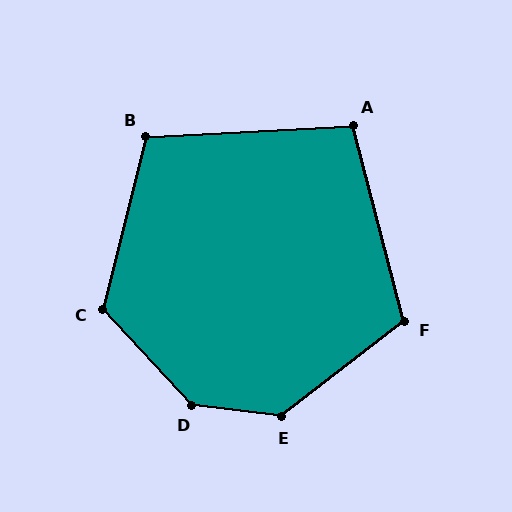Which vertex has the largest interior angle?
D, at approximately 140 degrees.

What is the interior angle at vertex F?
Approximately 113 degrees (obtuse).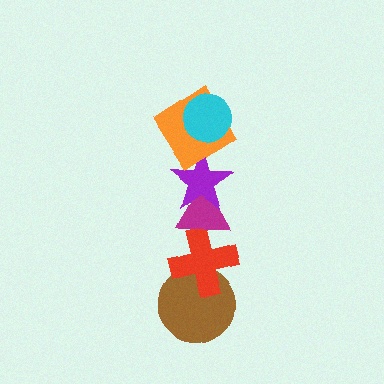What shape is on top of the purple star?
The orange diamond is on top of the purple star.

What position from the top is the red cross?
The red cross is 5th from the top.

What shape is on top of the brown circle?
The red cross is on top of the brown circle.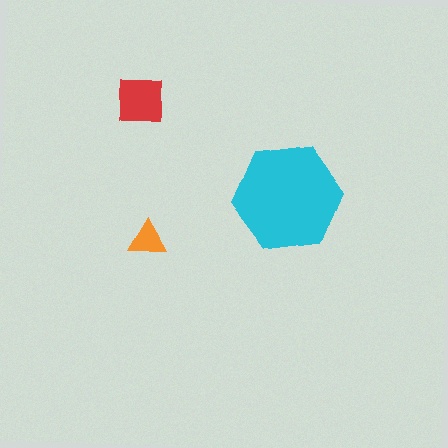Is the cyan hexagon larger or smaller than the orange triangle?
Larger.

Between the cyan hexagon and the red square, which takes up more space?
The cyan hexagon.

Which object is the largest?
The cyan hexagon.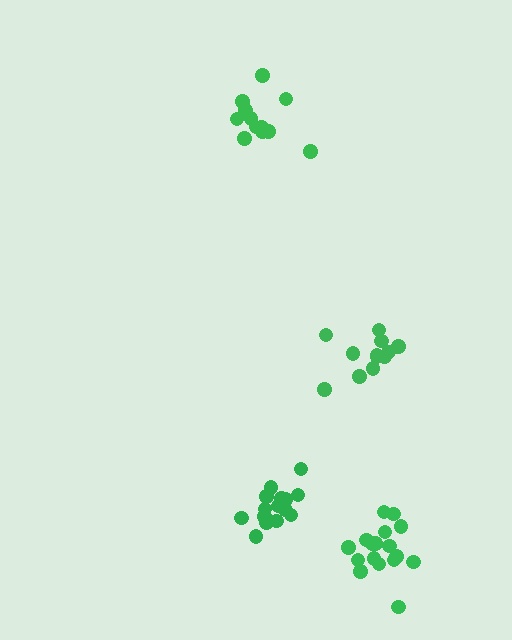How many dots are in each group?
Group 1: 12 dots, Group 2: 15 dots, Group 3: 12 dots, Group 4: 17 dots (56 total).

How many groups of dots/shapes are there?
There are 4 groups.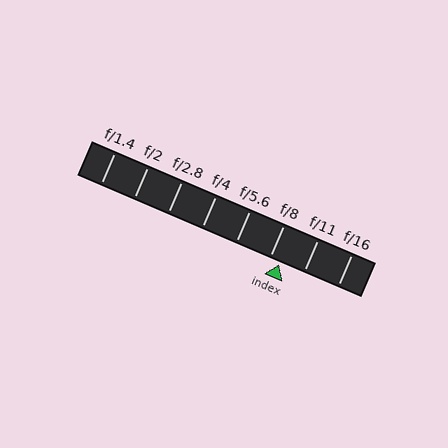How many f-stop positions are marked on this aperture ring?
There are 8 f-stop positions marked.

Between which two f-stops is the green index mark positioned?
The index mark is between f/8 and f/11.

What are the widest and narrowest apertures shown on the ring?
The widest aperture shown is f/1.4 and the narrowest is f/16.